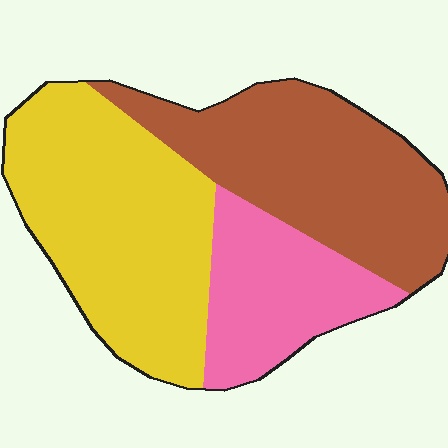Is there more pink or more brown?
Brown.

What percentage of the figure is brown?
Brown covers roughly 35% of the figure.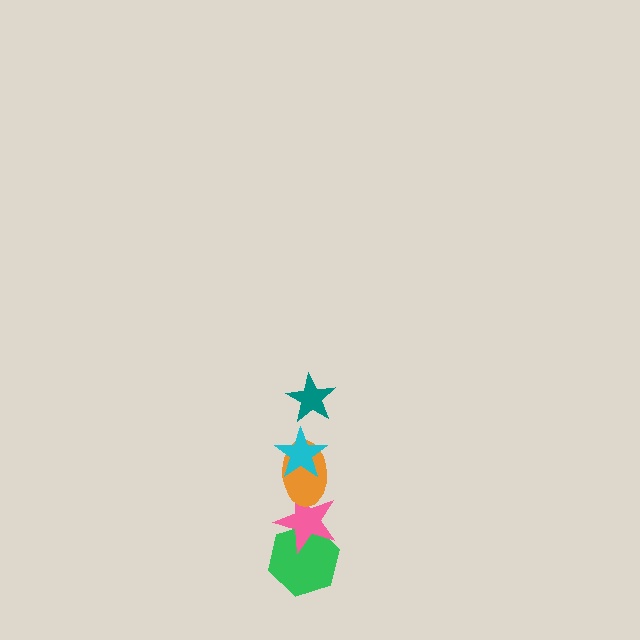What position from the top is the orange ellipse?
The orange ellipse is 3rd from the top.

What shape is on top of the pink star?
The orange ellipse is on top of the pink star.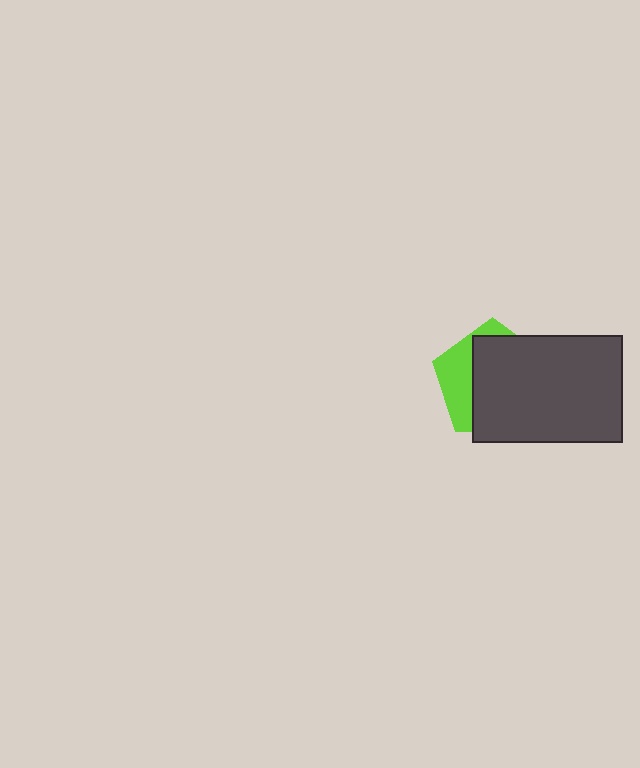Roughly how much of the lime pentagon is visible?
A small part of it is visible (roughly 31%).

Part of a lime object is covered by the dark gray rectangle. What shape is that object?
It is a pentagon.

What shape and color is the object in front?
The object in front is a dark gray rectangle.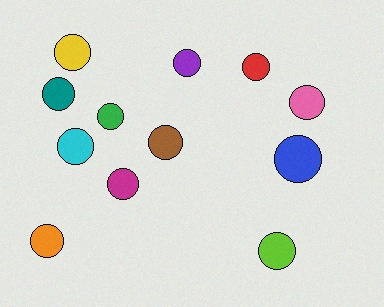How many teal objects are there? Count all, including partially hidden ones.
There is 1 teal object.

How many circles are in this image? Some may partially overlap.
There are 12 circles.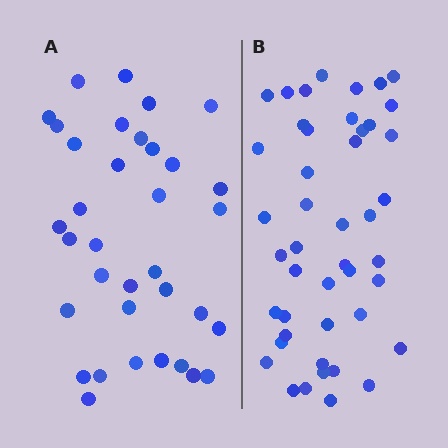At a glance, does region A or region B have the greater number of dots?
Region B (the right region) has more dots.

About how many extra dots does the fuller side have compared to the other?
Region B has roughly 10 or so more dots than region A.